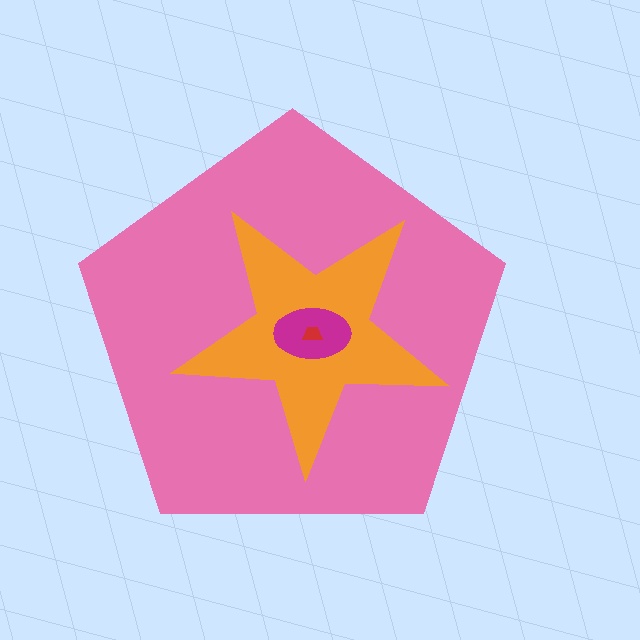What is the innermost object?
The red trapezoid.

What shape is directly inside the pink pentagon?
The orange star.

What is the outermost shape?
The pink pentagon.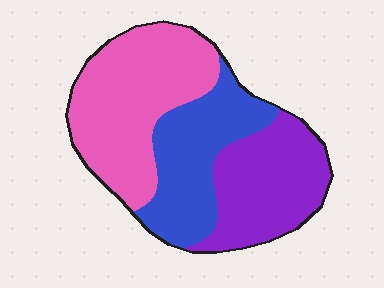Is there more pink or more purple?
Pink.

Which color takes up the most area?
Pink, at roughly 40%.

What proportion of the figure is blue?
Blue takes up between a quarter and a half of the figure.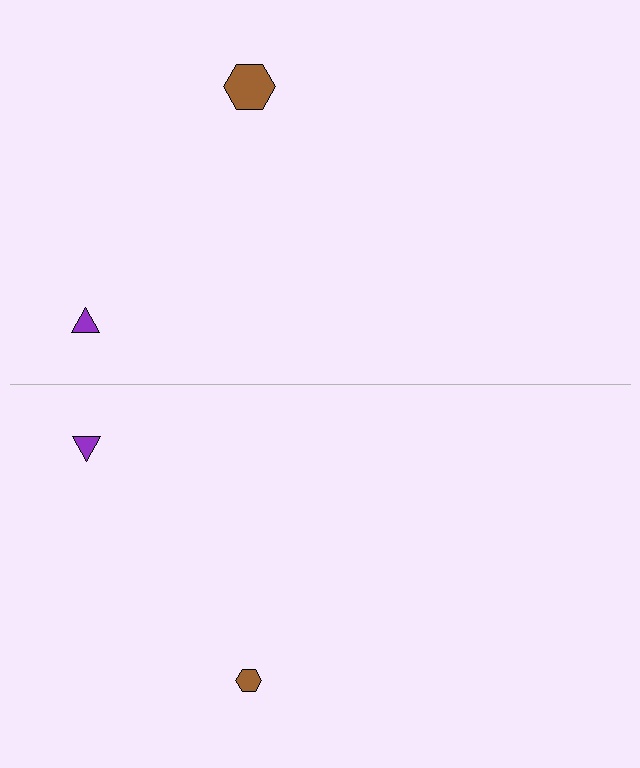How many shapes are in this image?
There are 4 shapes in this image.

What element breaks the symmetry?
The brown hexagon on the bottom side has a different size than its mirror counterpart.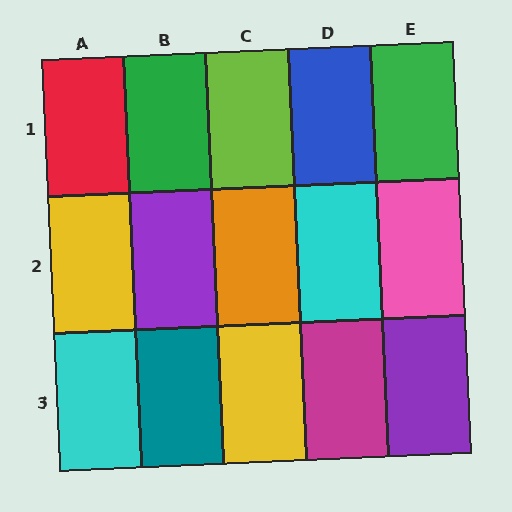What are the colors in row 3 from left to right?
Cyan, teal, yellow, magenta, purple.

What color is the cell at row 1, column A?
Red.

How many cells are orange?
1 cell is orange.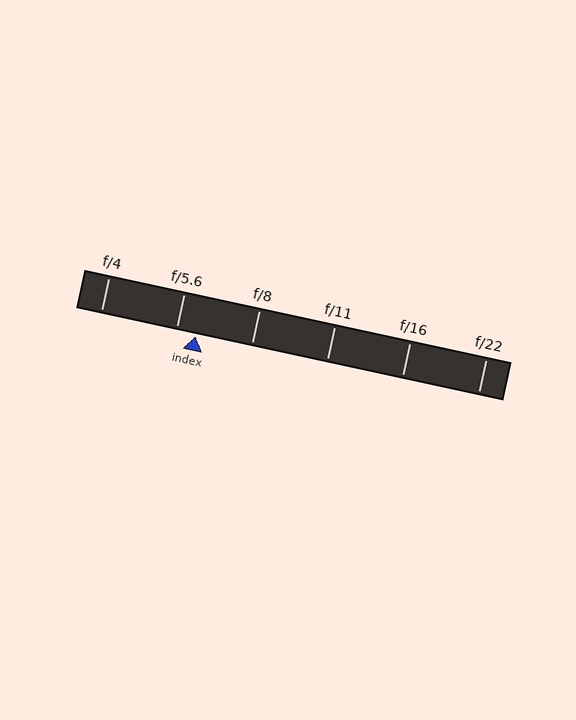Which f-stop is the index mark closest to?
The index mark is closest to f/5.6.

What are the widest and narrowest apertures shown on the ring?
The widest aperture shown is f/4 and the narrowest is f/22.